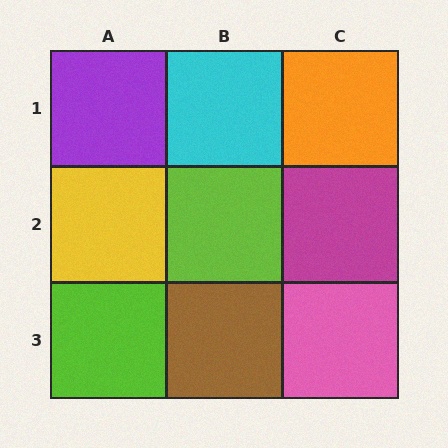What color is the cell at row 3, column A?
Lime.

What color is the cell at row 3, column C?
Pink.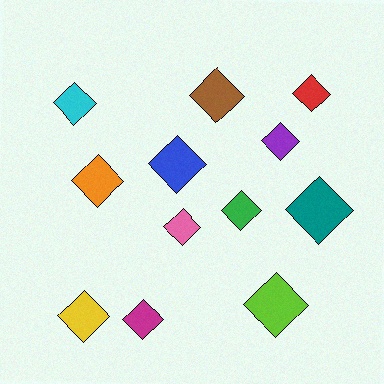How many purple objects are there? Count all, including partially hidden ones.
There is 1 purple object.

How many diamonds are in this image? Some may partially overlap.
There are 12 diamonds.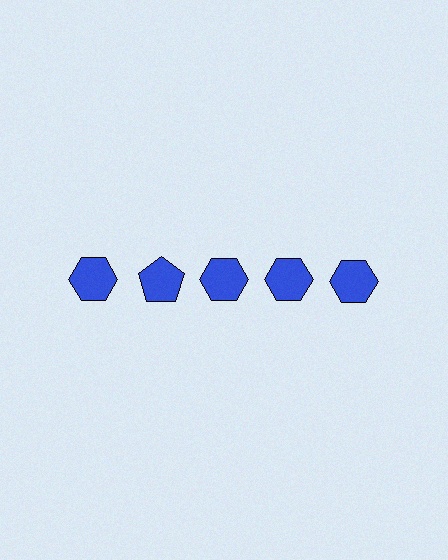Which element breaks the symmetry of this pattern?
The blue pentagon in the top row, second from left column breaks the symmetry. All other shapes are blue hexagons.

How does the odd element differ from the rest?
It has a different shape: pentagon instead of hexagon.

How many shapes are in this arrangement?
There are 5 shapes arranged in a grid pattern.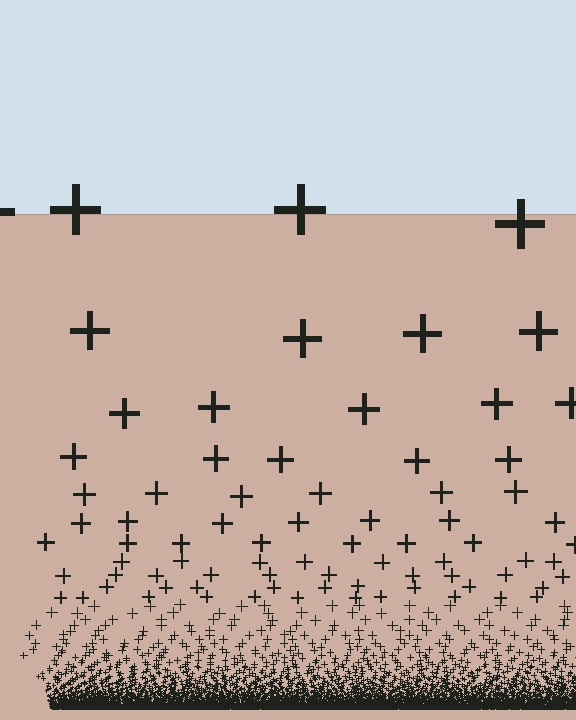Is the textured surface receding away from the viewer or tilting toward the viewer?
The surface appears to tilt toward the viewer. Texture elements get larger and sparser toward the top.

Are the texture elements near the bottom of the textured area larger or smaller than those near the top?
Smaller. The gradient is inverted — elements near the bottom are smaller and denser.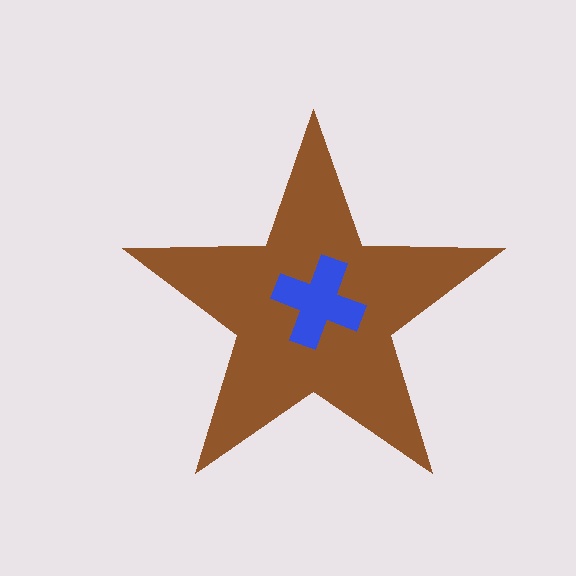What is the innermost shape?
The blue cross.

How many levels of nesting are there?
2.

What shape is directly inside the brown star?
The blue cross.